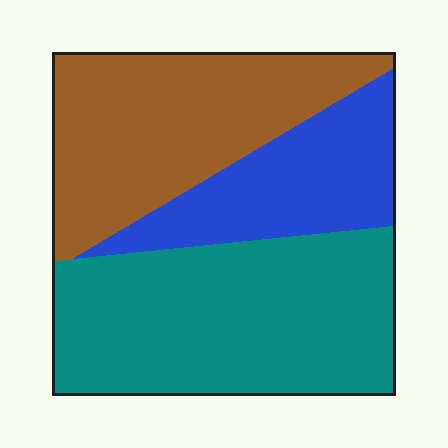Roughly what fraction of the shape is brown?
Brown covers 34% of the shape.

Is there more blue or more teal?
Teal.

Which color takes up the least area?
Blue, at roughly 20%.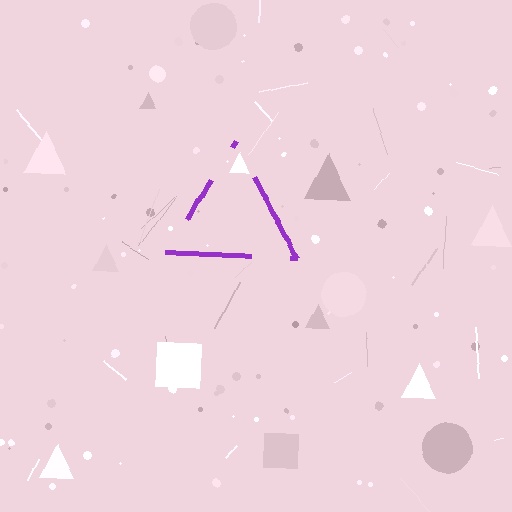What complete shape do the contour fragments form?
The contour fragments form a triangle.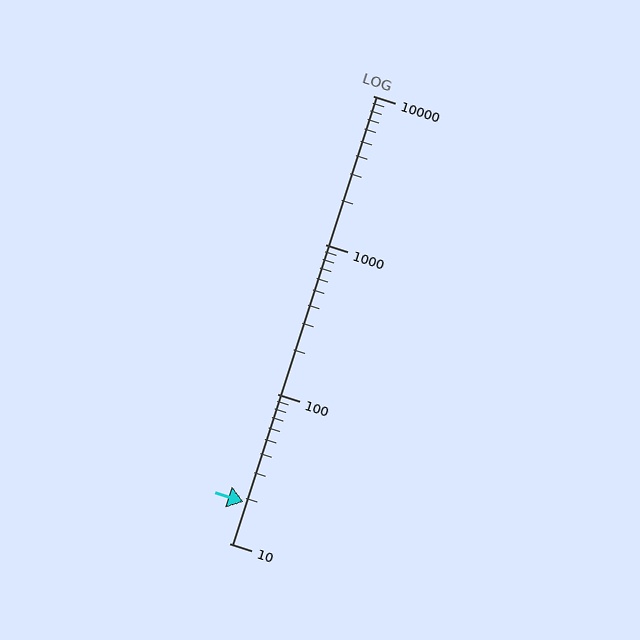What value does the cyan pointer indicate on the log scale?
The pointer indicates approximately 19.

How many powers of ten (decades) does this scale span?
The scale spans 3 decades, from 10 to 10000.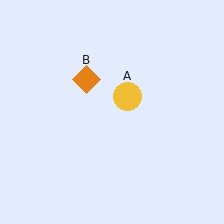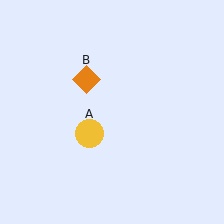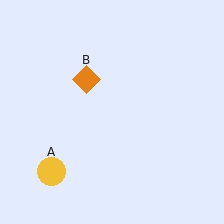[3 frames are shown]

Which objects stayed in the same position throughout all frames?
Orange diamond (object B) remained stationary.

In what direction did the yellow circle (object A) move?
The yellow circle (object A) moved down and to the left.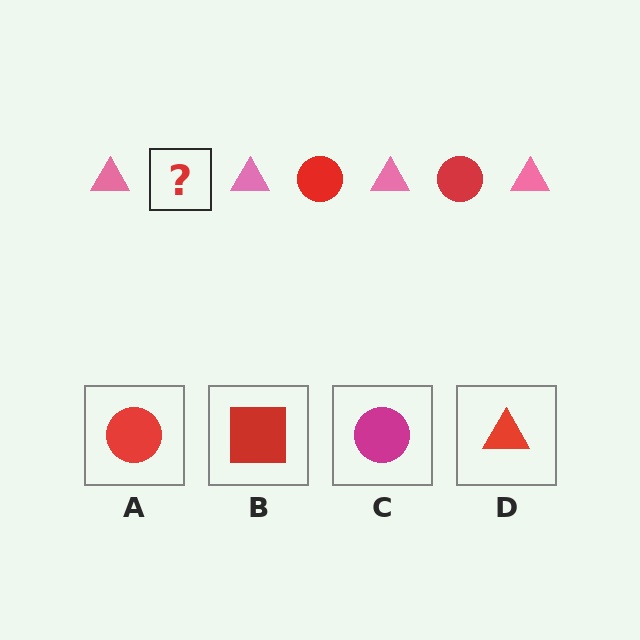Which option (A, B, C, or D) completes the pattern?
A.